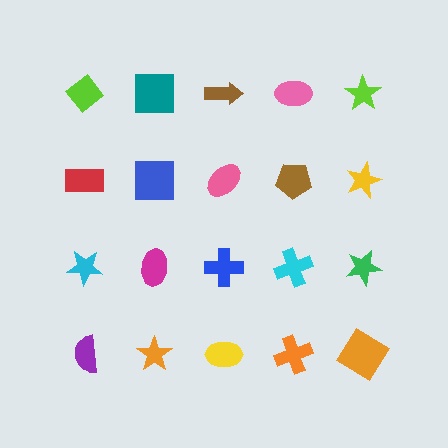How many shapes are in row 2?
5 shapes.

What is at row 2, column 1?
A red rectangle.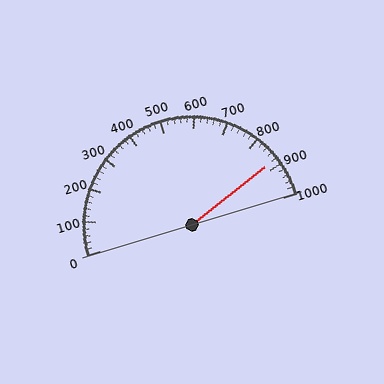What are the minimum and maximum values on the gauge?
The gauge ranges from 0 to 1000.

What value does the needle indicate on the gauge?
The needle indicates approximately 880.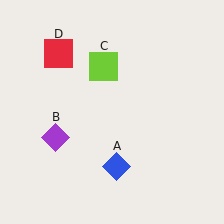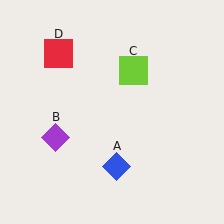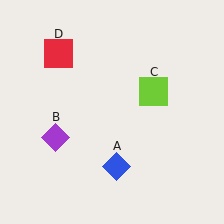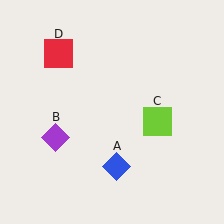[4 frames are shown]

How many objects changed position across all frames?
1 object changed position: lime square (object C).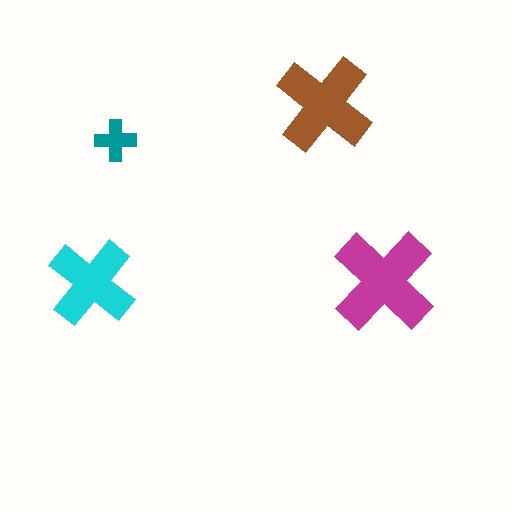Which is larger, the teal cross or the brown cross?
The brown one.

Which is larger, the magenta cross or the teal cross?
The magenta one.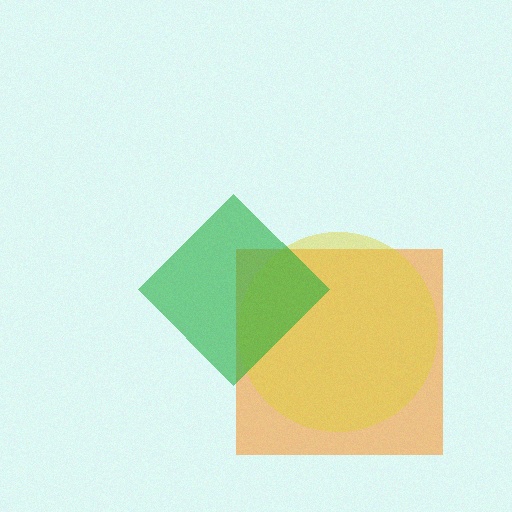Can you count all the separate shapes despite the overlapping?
Yes, there are 3 separate shapes.